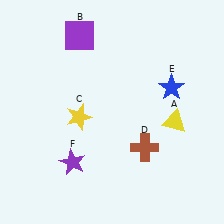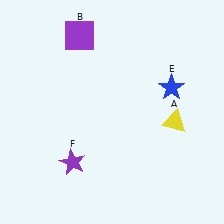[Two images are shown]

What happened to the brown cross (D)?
The brown cross (D) was removed in Image 2. It was in the bottom-right area of Image 1.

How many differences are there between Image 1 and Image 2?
There are 2 differences between the two images.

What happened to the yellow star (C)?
The yellow star (C) was removed in Image 2. It was in the bottom-left area of Image 1.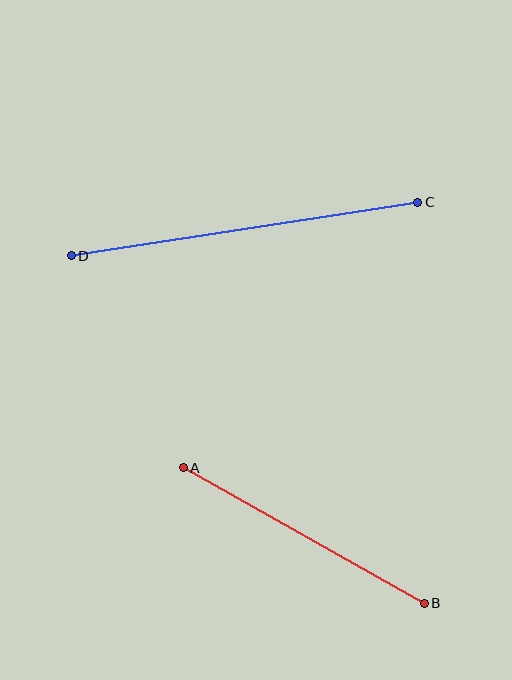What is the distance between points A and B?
The distance is approximately 276 pixels.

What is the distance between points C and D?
The distance is approximately 350 pixels.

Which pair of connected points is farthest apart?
Points C and D are farthest apart.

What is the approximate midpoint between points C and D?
The midpoint is at approximately (245, 229) pixels.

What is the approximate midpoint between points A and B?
The midpoint is at approximately (304, 536) pixels.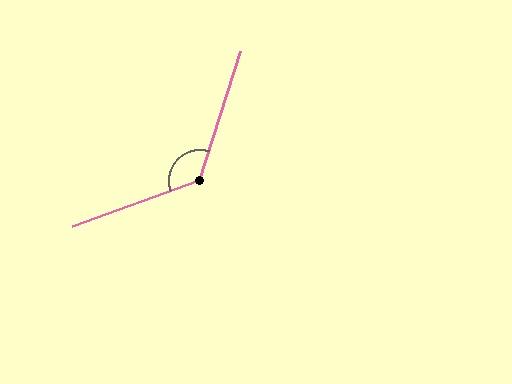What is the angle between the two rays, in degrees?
Approximately 127 degrees.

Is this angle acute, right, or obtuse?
It is obtuse.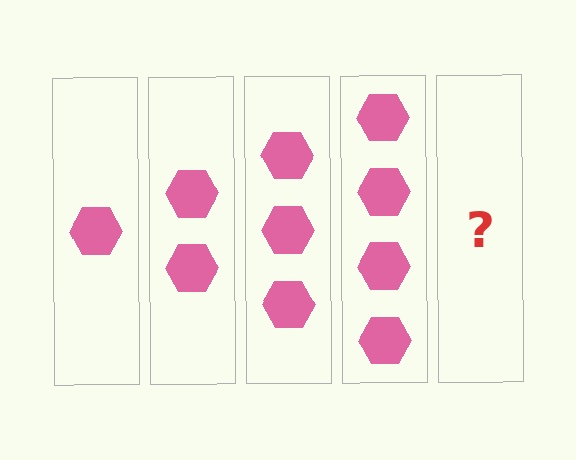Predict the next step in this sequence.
The next step is 5 hexagons.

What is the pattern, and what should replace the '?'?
The pattern is that each step adds one more hexagon. The '?' should be 5 hexagons.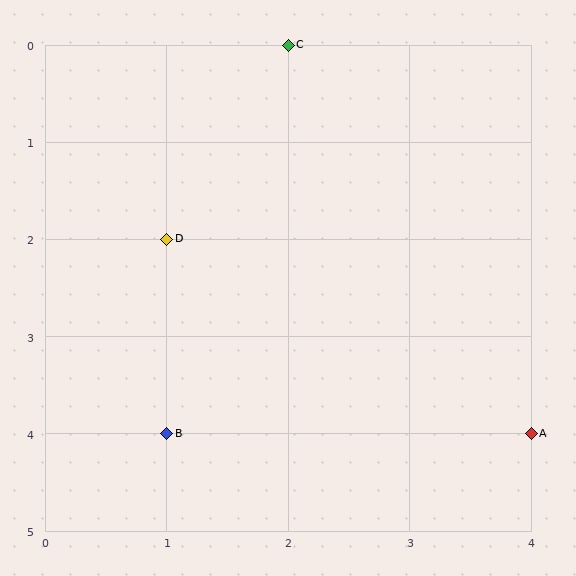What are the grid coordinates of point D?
Point D is at grid coordinates (1, 2).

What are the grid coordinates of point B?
Point B is at grid coordinates (1, 4).